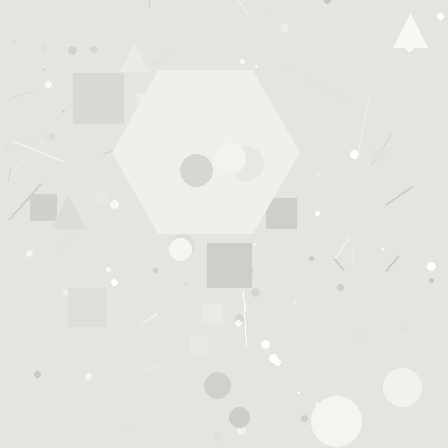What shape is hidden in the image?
A hexagon is hidden in the image.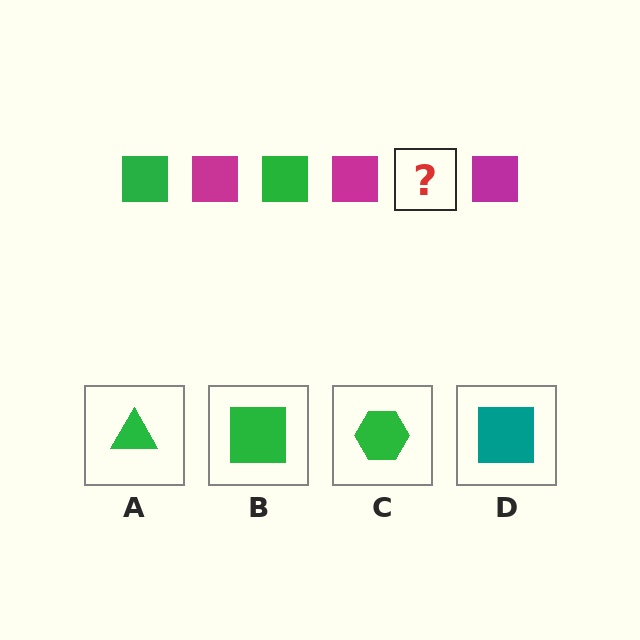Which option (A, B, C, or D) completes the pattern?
B.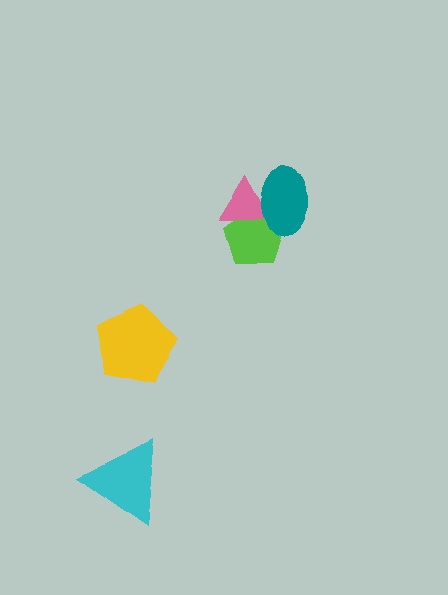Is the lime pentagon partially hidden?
Yes, it is partially covered by another shape.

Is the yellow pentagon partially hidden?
No, no other shape covers it.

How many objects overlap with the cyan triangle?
0 objects overlap with the cyan triangle.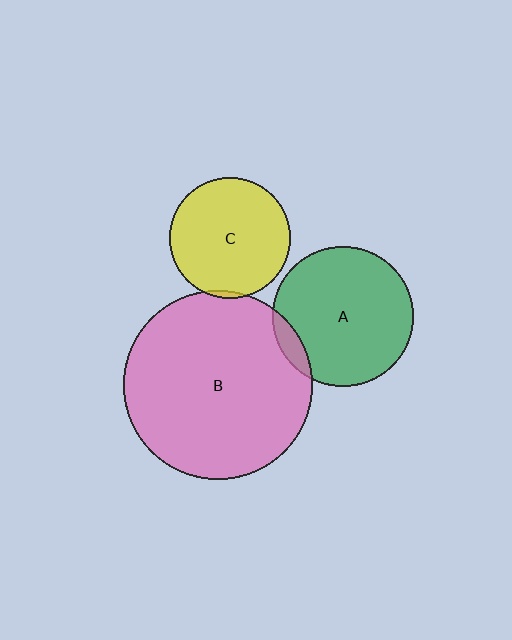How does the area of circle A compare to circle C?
Approximately 1.4 times.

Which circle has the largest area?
Circle B (pink).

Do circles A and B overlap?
Yes.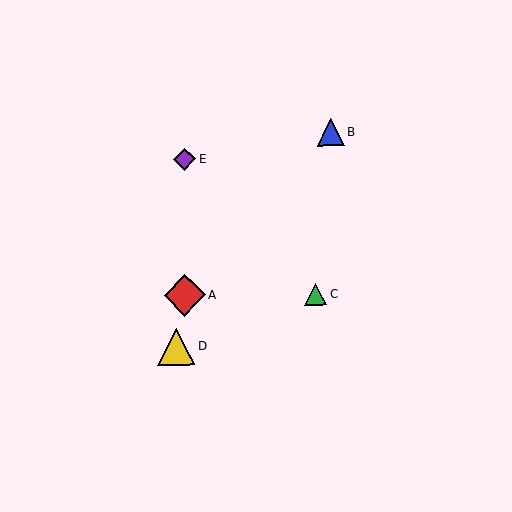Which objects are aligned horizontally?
Objects A, C are aligned horizontally.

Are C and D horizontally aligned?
No, C is at y≈294 and D is at y≈347.